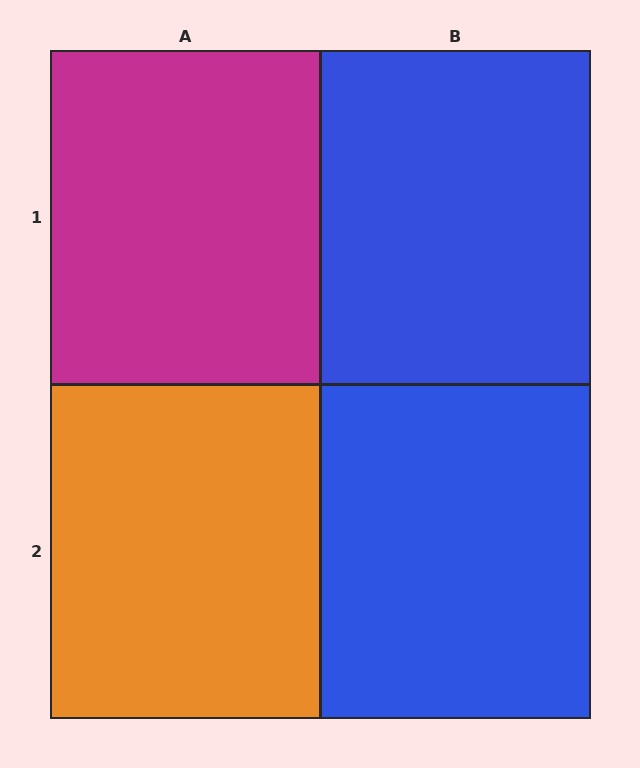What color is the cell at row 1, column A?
Magenta.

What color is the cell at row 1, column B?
Blue.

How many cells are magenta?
1 cell is magenta.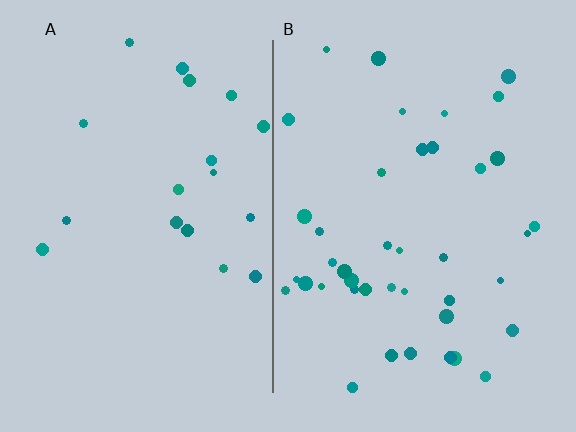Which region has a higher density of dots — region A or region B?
B (the right).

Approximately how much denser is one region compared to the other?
Approximately 2.2× — region B over region A.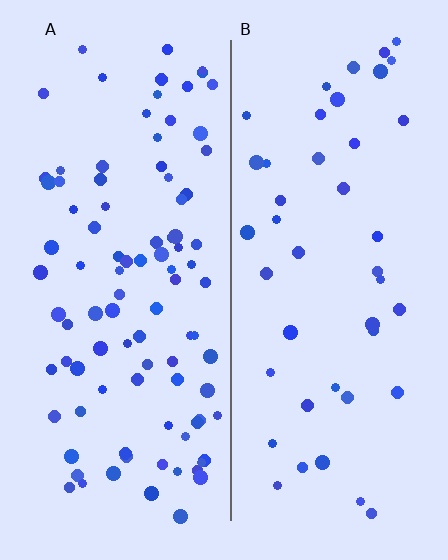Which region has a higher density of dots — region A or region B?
A (the left).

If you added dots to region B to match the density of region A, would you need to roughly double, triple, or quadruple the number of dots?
Approximately double.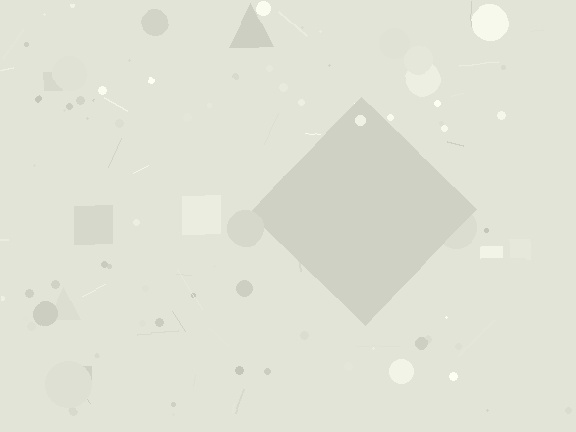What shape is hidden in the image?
A diamond is hidden in the image.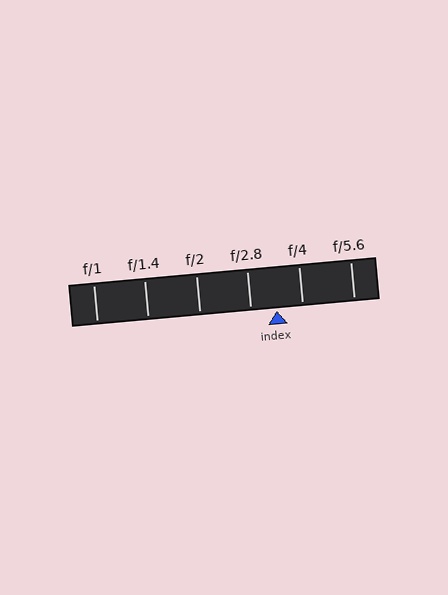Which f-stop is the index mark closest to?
The index mark is closest to f/2.8.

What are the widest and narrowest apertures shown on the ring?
The widest aperture shown is f/1 and the narrowest is f/5.6.